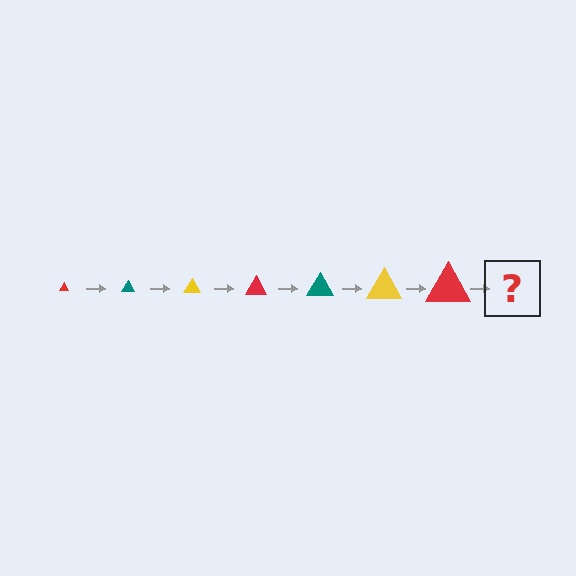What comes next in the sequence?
The next element should be a teal triangle, larger than the previous one.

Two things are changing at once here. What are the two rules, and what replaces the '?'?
The two rules are that the triangle grows larger each step and the color cycles through red, teal, and yellow. The '?' should be a teal triangle, larger than the previous one.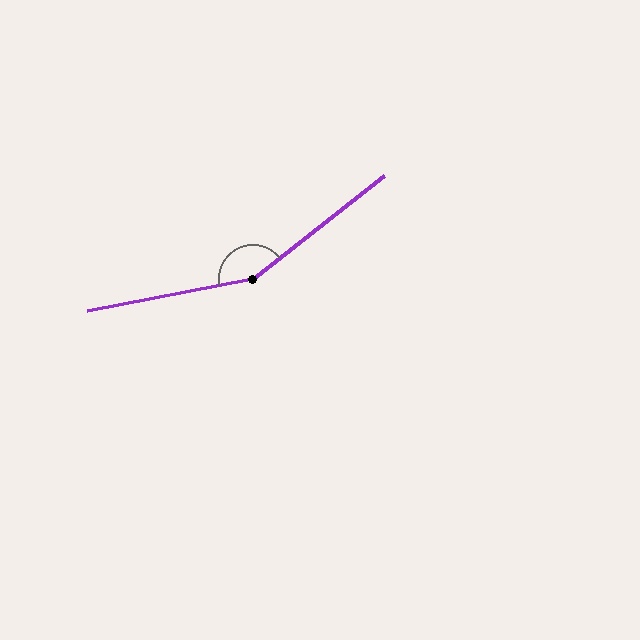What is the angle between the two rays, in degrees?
Approximately 153 degrees.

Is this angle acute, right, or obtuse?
It is obtuse.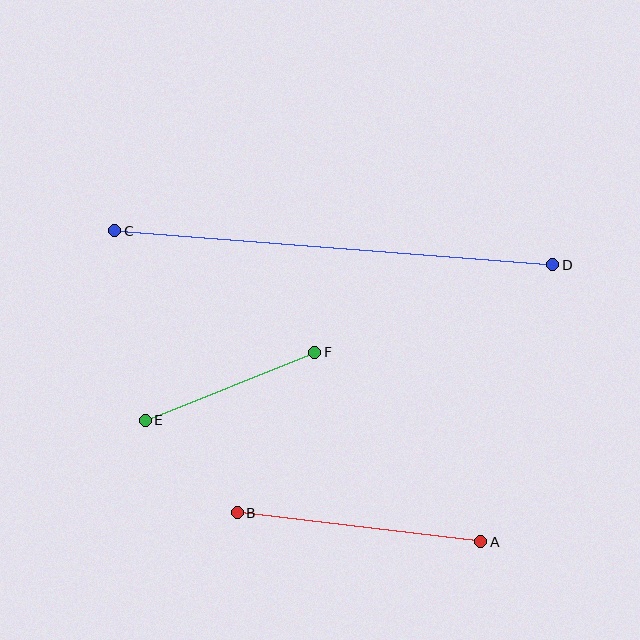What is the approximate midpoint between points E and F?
The midpoint is at approximately (230, 386) pixels.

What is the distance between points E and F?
The distance is approximately 183 pixels.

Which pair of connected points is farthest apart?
Points C and D are farthest apart.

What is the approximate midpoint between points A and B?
The midpoint is at approximately (359, 527) pixels.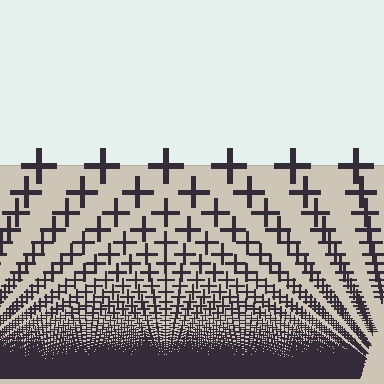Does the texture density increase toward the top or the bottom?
Density increases toward the bottom.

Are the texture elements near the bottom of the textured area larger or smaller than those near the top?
Smaller. The gradient is inverted — elements near the bottom are smaller and denser.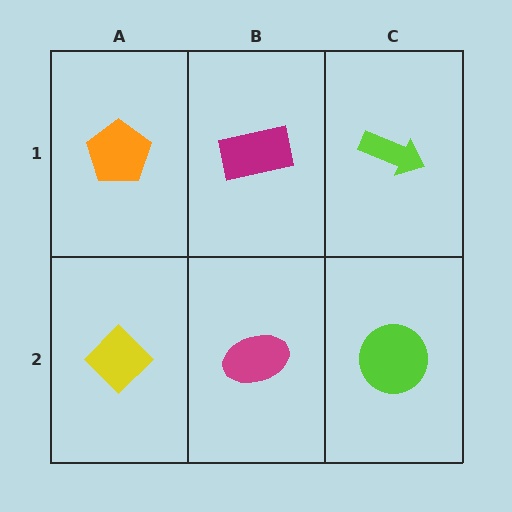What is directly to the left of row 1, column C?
A magenta rectangle.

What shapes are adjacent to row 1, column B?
A magenta ellipse (row 2, column B), an orange pentagon (row 1, column A), a lime arrow (row 1, column C).